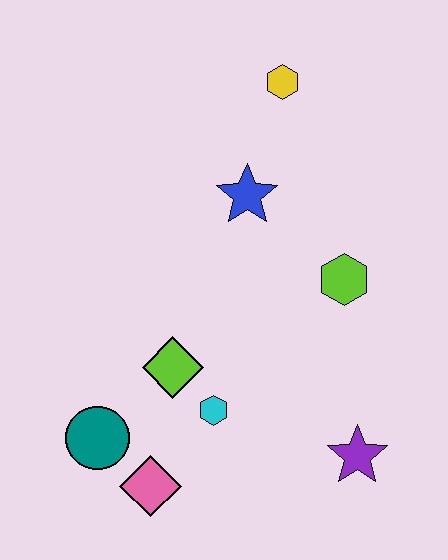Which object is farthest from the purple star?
The yellow hexagon is farthest from the purple star.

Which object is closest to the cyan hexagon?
The lime diamond is closest to the cyan hexagon.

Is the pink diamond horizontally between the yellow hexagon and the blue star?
No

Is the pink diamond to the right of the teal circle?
Yes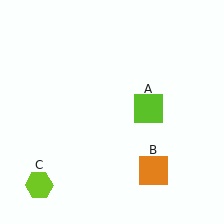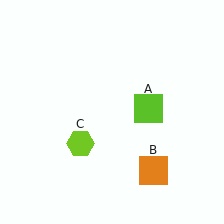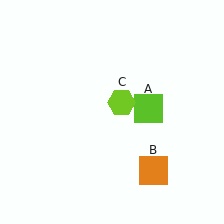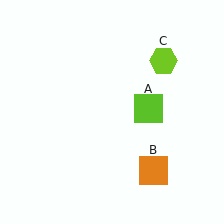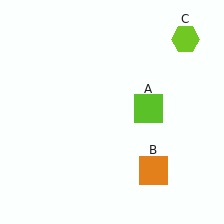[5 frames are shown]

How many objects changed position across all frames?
1 object changed position: lime hexagon (object C).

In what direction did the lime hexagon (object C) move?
The lime hexagon (object C) moved up and to the right.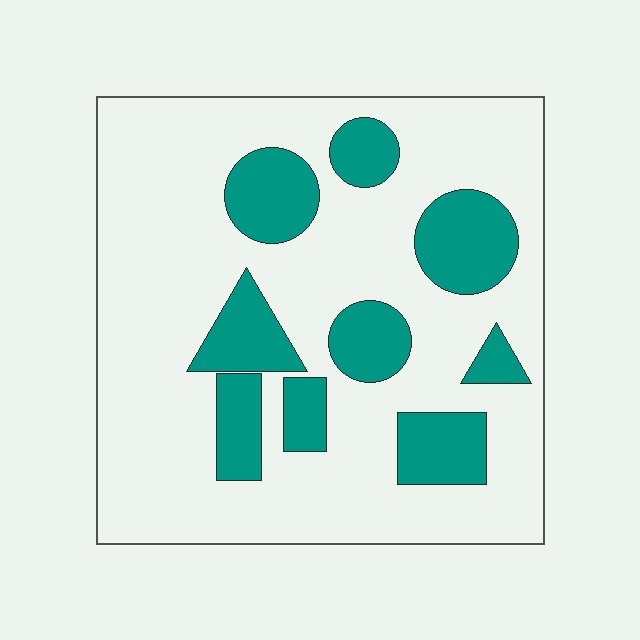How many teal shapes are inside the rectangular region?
9.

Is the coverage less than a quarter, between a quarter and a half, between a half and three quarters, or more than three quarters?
Less than a quarter.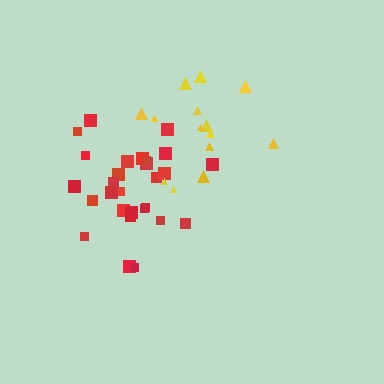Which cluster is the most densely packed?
Red.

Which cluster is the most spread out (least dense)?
Yellow.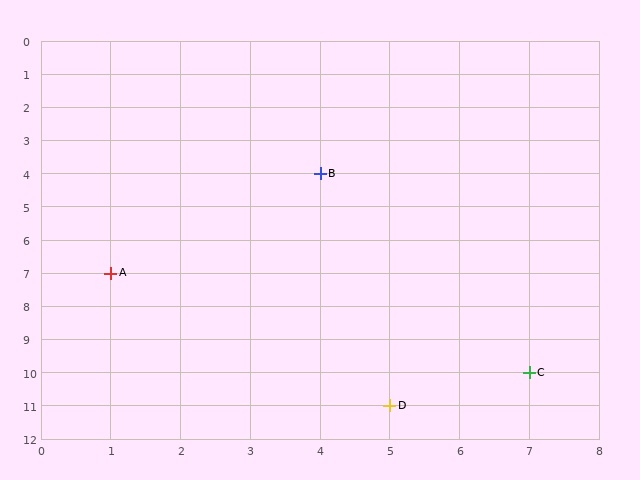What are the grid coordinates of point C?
Point C is at grid coordinates (7, 10).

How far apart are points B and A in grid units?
Points B and A are 3 columns and 3 rows apart (about 4.2 grid units diagonally).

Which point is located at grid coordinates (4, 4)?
Point B is at (4, 4).